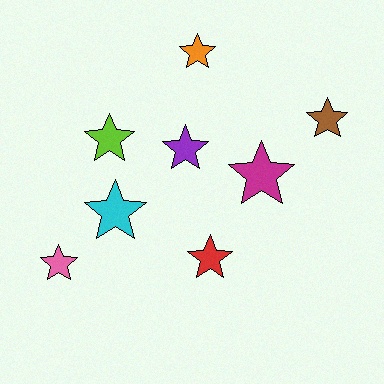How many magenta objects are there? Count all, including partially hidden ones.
There is 1 magenta object.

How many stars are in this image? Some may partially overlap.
There are 8 stars.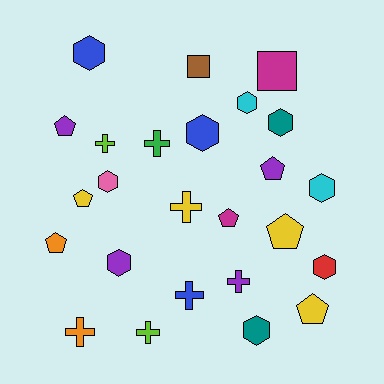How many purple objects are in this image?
There are 4 purple objects.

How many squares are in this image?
There are 2 squares.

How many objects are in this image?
There are 25 objects.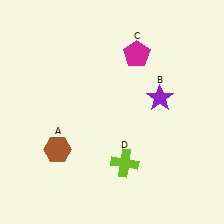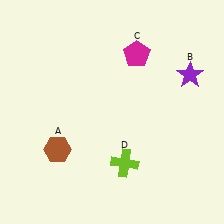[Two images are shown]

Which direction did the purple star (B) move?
The purple star (B) moved right.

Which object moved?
The purple star (B) moved right.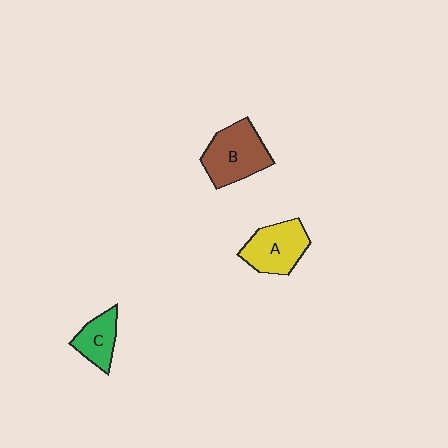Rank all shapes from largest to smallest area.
From largest to smallest: B (brown), A (yellow), C (green).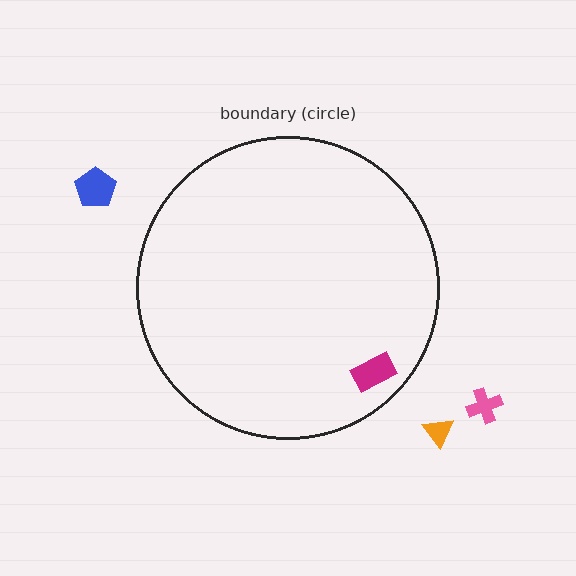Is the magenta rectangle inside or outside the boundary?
Inside.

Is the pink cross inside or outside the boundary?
Outside.